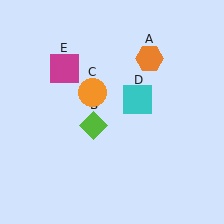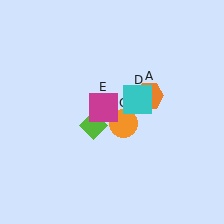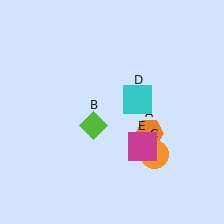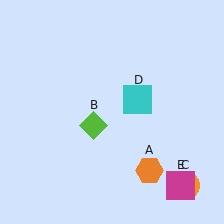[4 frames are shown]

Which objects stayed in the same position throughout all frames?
Lime diamond (object B) and cyan square (object D) remained stationary.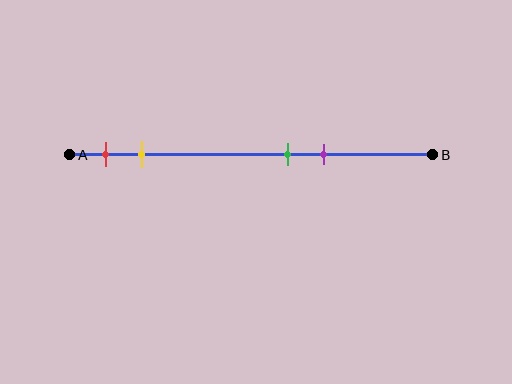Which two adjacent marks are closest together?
The green and purple marks are the closest adjacent pair.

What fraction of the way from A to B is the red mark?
The red mark is approximately 10% (0.1) of the way from A to B.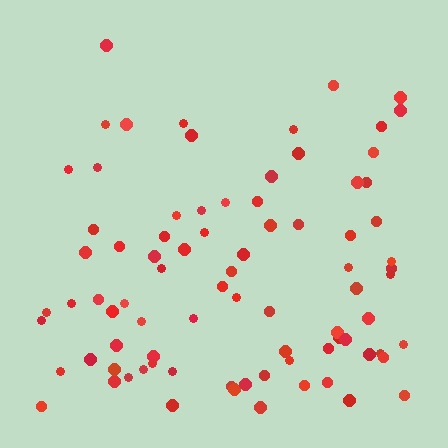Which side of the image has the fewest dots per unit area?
The top.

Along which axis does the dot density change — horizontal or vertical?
Vertical.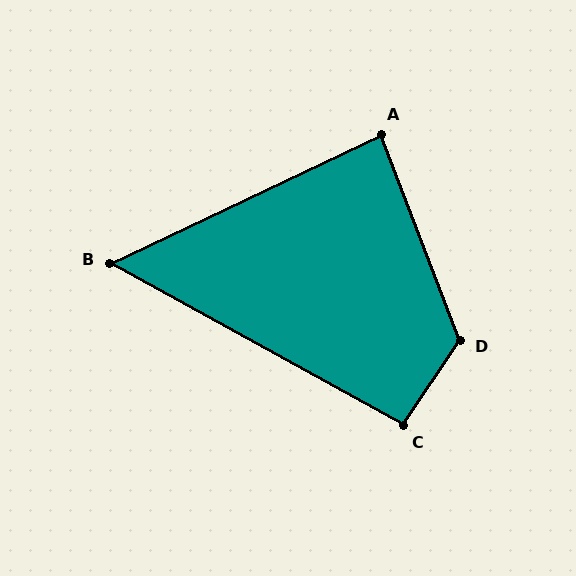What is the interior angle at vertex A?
Approximately 85 degrees (approximately right).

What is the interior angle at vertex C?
Approximately 95 degrees (approximately right).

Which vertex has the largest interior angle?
D, at approximately 126 degrees.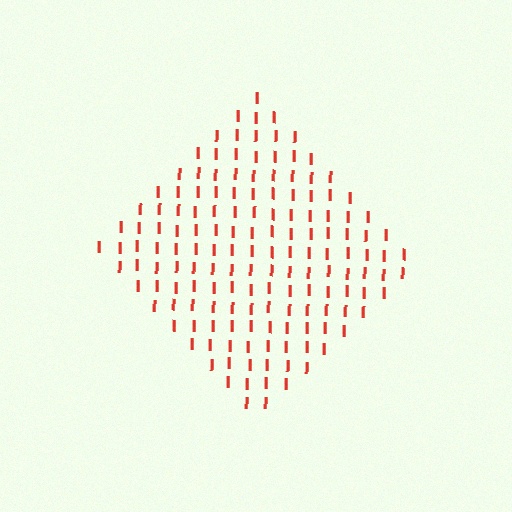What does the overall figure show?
The overall figure shows a diamond.